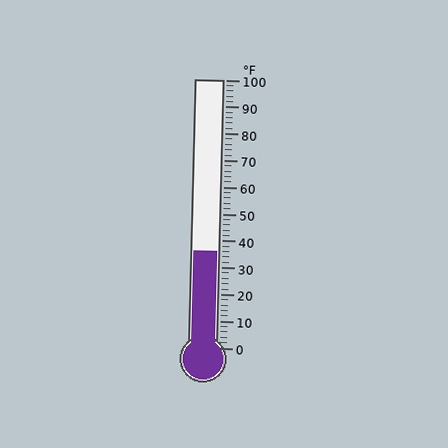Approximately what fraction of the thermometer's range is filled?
The thermometer is filled to approximately 35% of its range.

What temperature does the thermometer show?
The thermometer shows approximately 36°F.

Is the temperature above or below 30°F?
The temperature is above 30°F.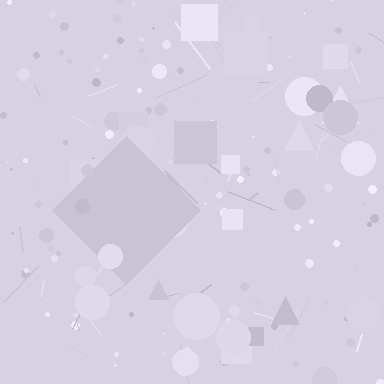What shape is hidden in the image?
A diamond is hidden in the image.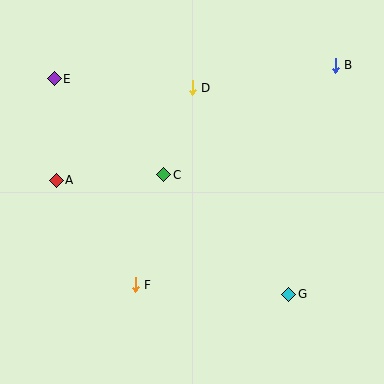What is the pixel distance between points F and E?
The distance between F and E is 222 pixels.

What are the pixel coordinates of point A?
Point A is at (56, 180).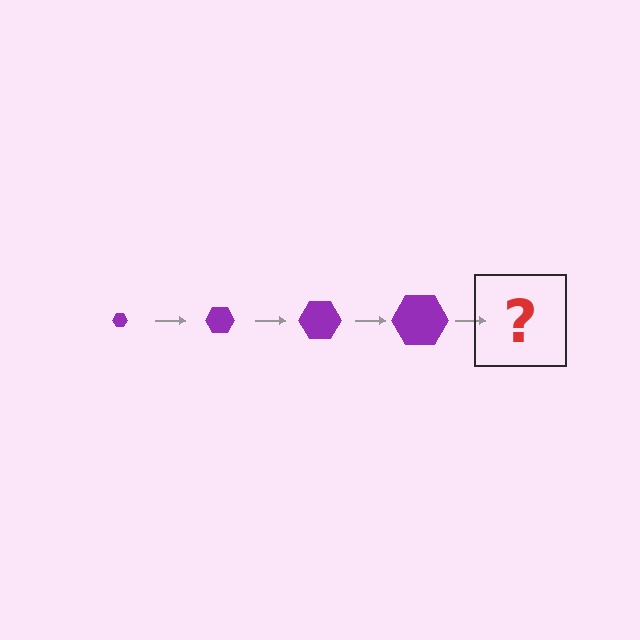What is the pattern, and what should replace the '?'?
The pattern is that the hexagon gets progressively larger each step. The '?' should be a purple hexagon, larger than the previous one.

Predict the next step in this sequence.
The next step is a purple hexagon, larger than the previous one.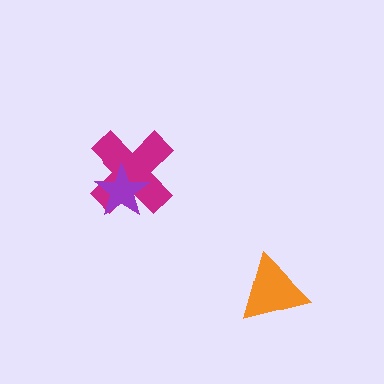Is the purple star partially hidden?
No, no other shape covers it.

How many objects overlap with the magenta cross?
1 object overlaps with the magenta cross.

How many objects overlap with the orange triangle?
0 objects overlap with the orange triangle.